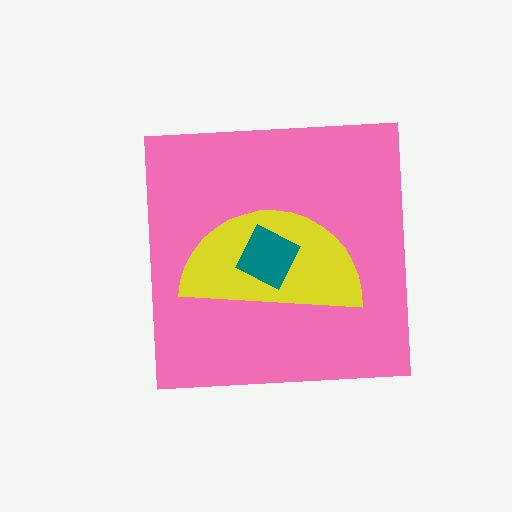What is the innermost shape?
The teal square.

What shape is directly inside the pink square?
The yellow semicircle.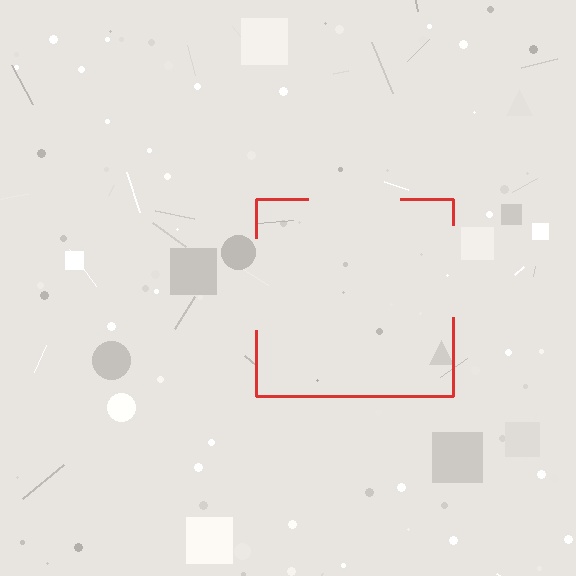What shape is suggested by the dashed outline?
The dashed outline suggests a square.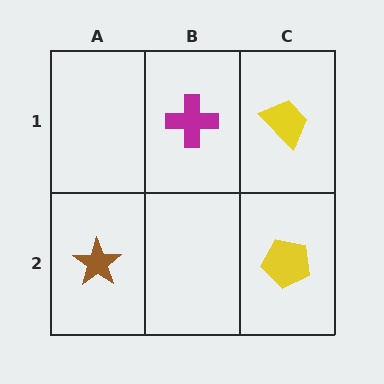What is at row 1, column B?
A magenta cross.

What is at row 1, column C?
A yellow trapezoid.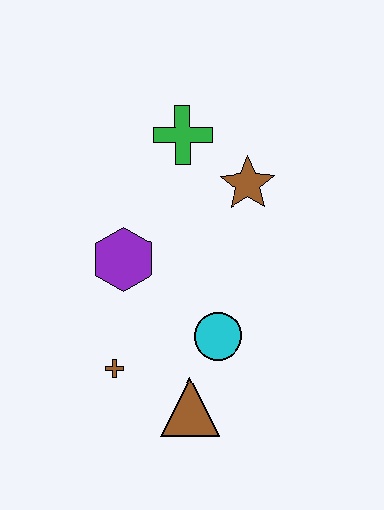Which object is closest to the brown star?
The green cross is closest to the brown star.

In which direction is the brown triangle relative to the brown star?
The brown triangle is below the brown star.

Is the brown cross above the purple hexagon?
No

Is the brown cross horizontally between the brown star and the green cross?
No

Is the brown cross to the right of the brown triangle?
No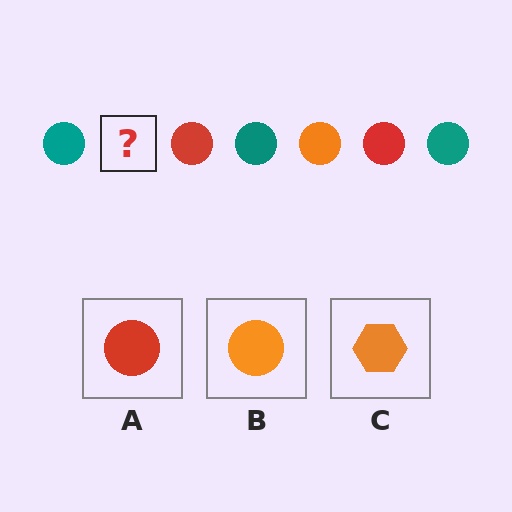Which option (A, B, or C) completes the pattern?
B.